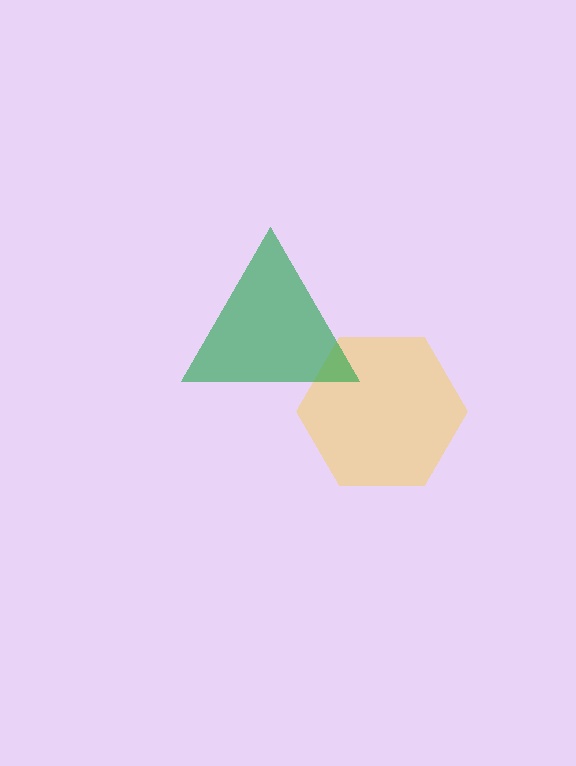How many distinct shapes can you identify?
There are 2 distinct shapes: a yellow hexagon, a green triangle.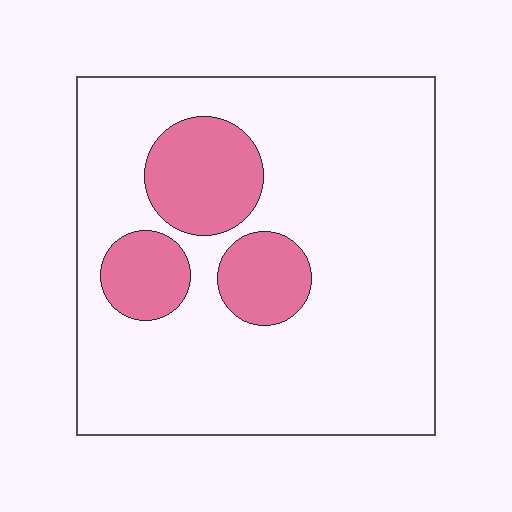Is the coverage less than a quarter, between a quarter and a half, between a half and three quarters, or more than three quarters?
Less than a quarter.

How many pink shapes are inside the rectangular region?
3.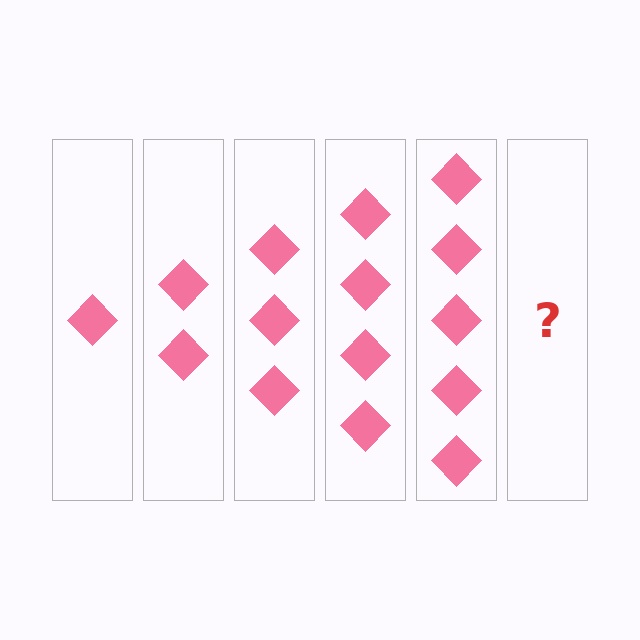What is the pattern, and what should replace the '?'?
The pattern is that each step adds one more diamond. The '?' should be 6 diamonds.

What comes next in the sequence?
The next element should be 6 diamonds.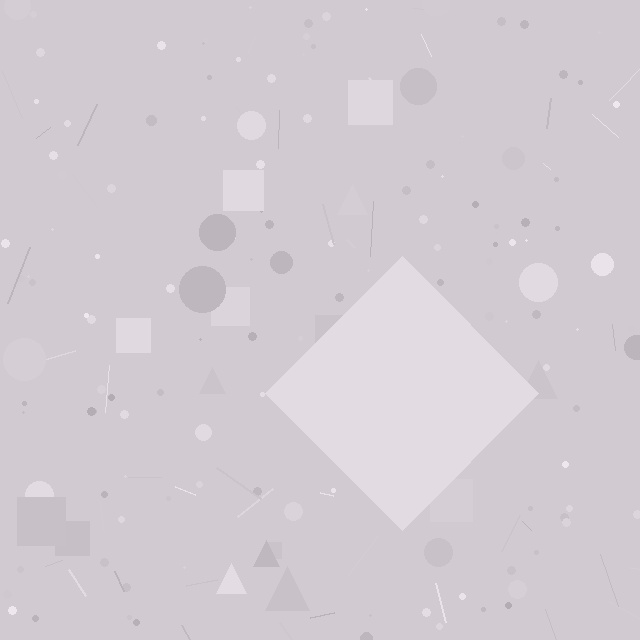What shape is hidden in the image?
A diamond is hidden in the image.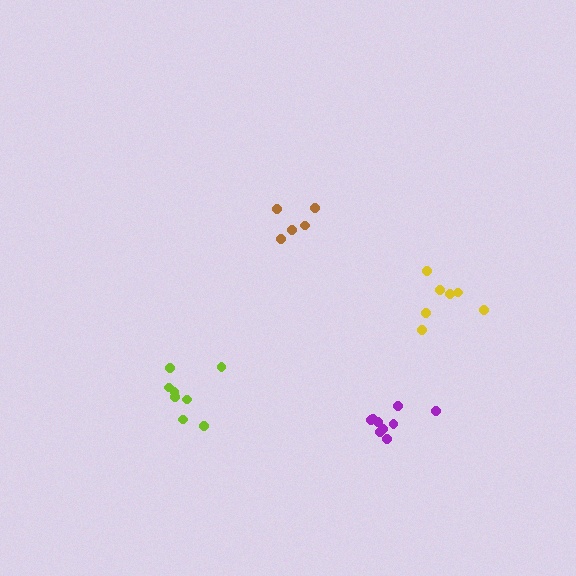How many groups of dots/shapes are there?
There are 4 groups.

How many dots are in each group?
Group 1: 8 dots, Group 2: 9 dots, Group 3: 5 dots, Group 4: 7 dots (29 total).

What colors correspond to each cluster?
The clusters are colored: lime, purple, brown, yellow.